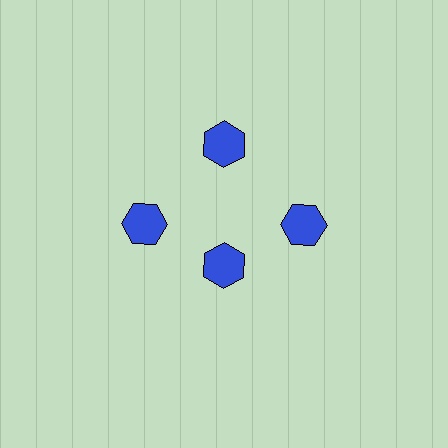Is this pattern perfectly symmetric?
No. The 4 blue hexagons are arranged in a ring, but one element near the 6 o'clock position is pulled inward toward the center, breaking the 4-fold rotational symmetry.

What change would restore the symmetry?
The symmetry would be restored by moving it outward, back onto the ring so that all 4 hexagons sit at equal angles and equal distance from the center.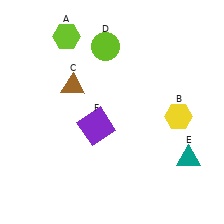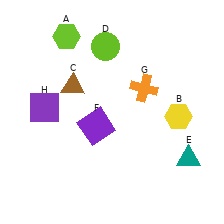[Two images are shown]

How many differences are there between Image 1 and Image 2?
There are 2 differences between the two images.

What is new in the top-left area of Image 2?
A purple square (H) was added in the top-left area of Image 2.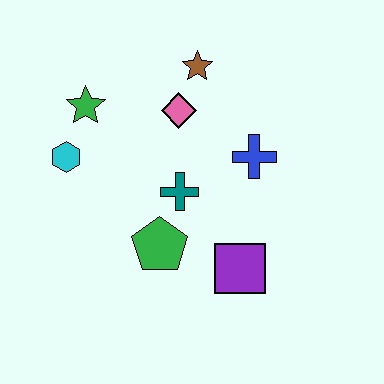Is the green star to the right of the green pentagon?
No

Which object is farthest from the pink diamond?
The purple square is farthest from the pink diamond.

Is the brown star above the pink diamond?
Yes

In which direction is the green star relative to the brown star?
The green star is to the left of the brown star.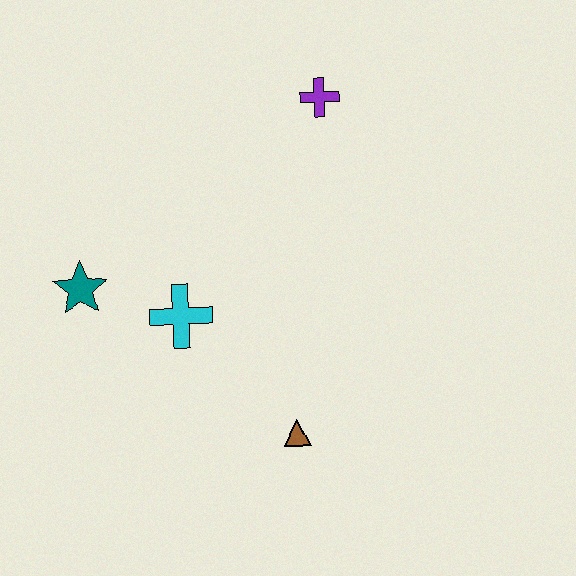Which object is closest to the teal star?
The cyan cross is closest to the teal star.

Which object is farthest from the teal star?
The purple cross is farthest from the teal star.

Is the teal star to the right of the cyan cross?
No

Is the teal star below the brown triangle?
No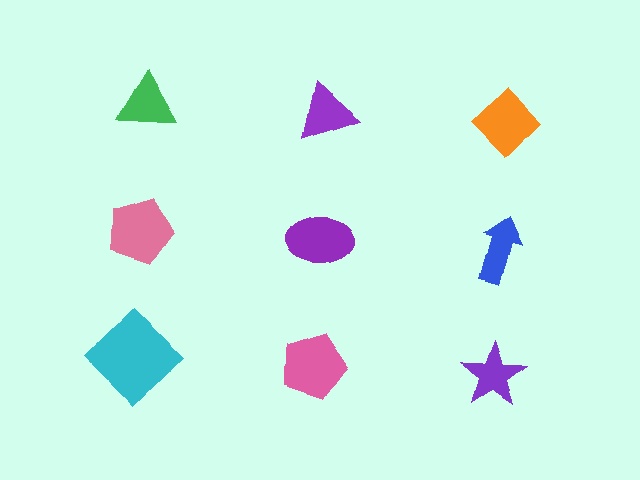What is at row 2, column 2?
A purple ellipse.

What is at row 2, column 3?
A blue arrow.